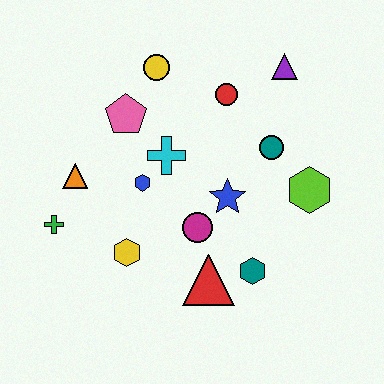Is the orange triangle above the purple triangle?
No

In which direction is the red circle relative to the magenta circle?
The red circle is above the magenta circle.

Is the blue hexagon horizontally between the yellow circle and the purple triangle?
No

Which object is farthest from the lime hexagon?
The green cross is farthest from the lime hexagon.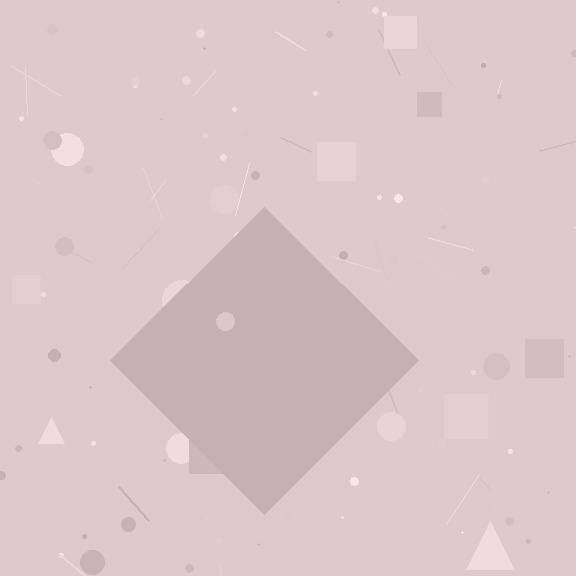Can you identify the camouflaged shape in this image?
The camouflaged shape is a diamond.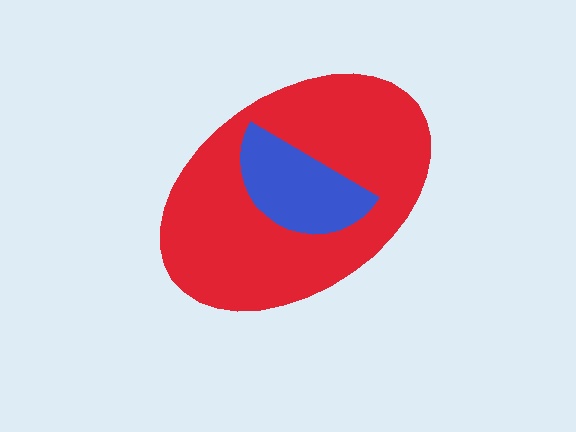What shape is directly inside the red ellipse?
The blue semicircle.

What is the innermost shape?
The blue semicircle.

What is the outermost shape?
The red ellipse.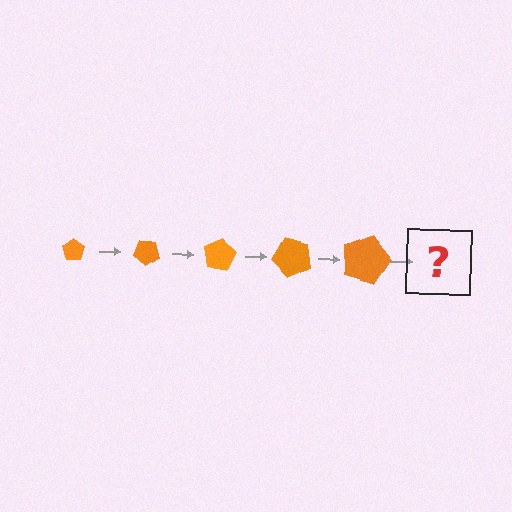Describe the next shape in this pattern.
It should be a pentagon, larger than the previous one and rotated 200 degrees from the start.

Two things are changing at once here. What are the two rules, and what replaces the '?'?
The two rules are that the pentagon grows larger each step and it rotates 40 degrees each step. The '?' should be a pentagon, larger than the previous one and rotated 200 degrees from the start.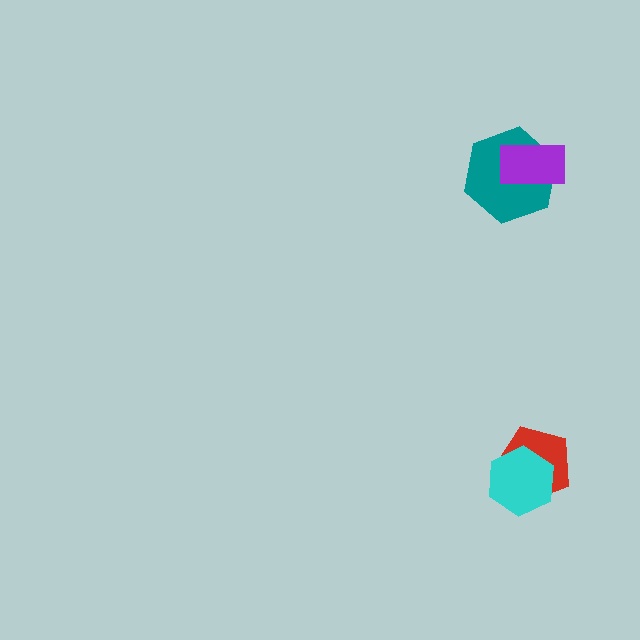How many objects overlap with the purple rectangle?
1 object overlaps with the purple rectangle.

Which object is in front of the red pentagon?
The cyan hexagon is in front of the red pentagon.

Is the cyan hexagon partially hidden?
No, no other shape covers it.